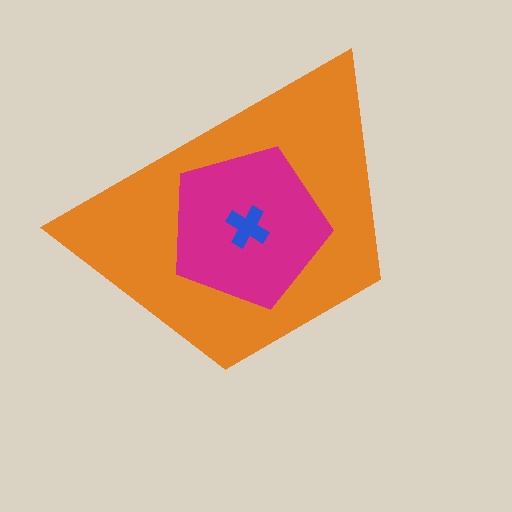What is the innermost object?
The blue cross.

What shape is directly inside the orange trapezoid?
The magenta pentagon.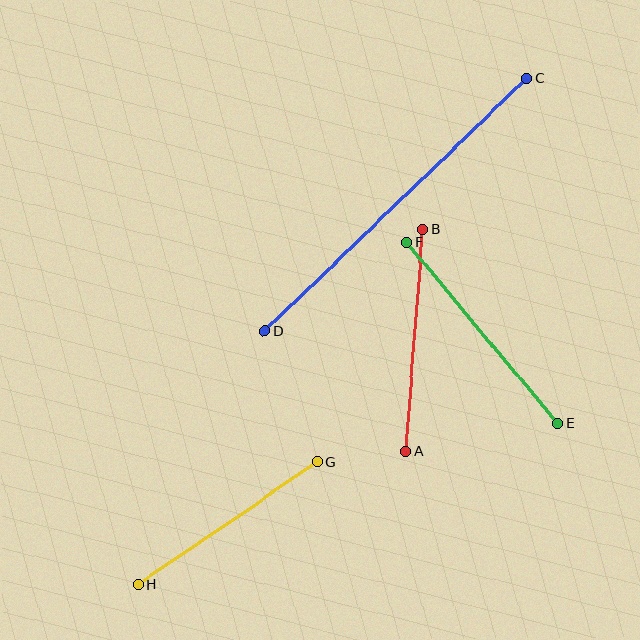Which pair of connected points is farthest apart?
Points C and D are farthest apart.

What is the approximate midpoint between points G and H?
The midpoint is at approximately (228, 523) pixels.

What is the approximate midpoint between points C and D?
The midpoint is at approximately (396, 205) pixels.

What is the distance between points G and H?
The distance is approximately 217 pixels.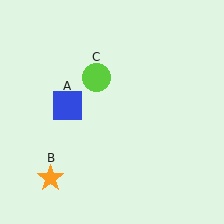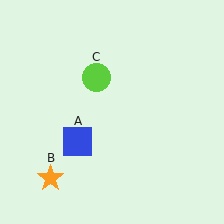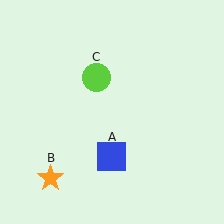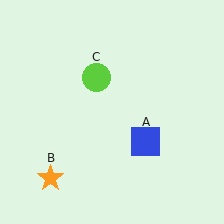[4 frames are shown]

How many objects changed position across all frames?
1 object changed position: blue square (object A).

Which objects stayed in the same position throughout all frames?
Orange star (object B) and lime circle (object C) remained stationary.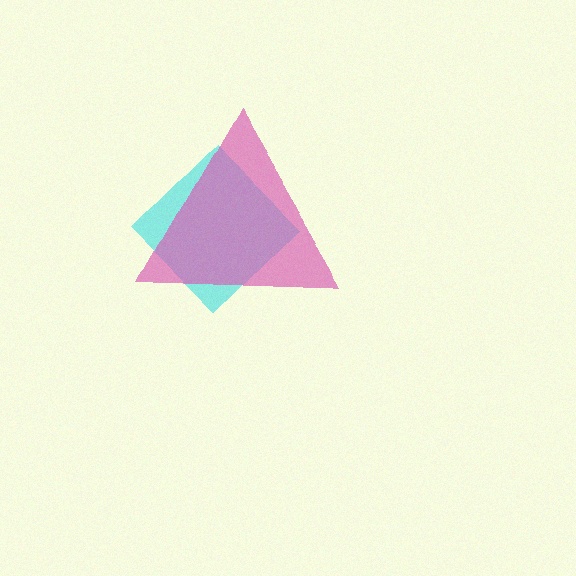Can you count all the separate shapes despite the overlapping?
Yes, there are 2 separate shapes.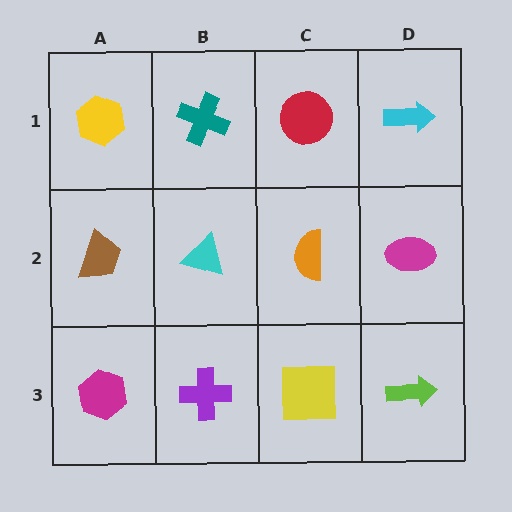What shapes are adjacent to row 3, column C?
An orange semicircle (row 2, column C), a purple cross (row 3, column B), a lime arrow (row 3, column D).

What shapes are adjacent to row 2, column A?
A yellow hexagon (row 1, column A), a magenta hexagon (row 3, column A), a cyan triangle (row 2, column B).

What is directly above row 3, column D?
A magenta ellipse.